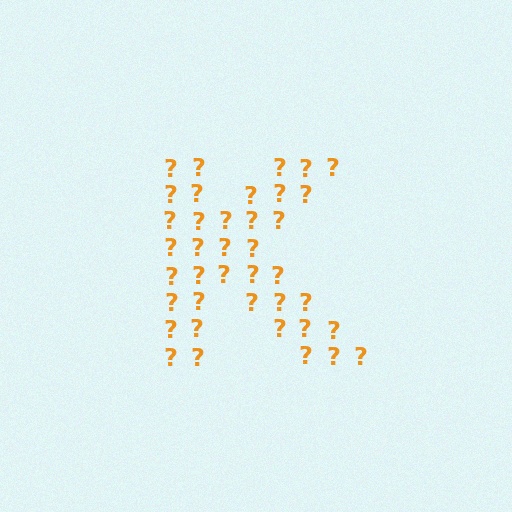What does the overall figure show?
The overall figure shows the letter K.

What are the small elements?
The small elements are question marks.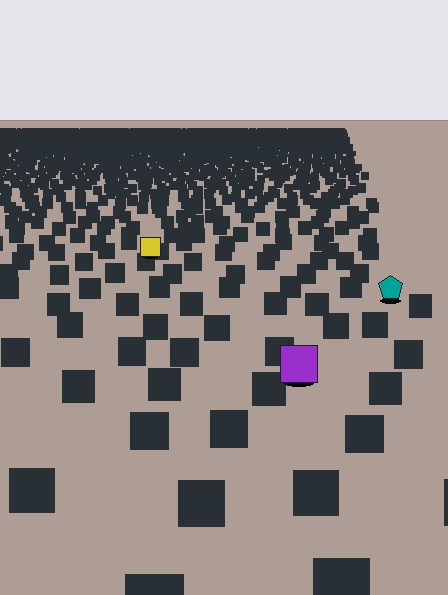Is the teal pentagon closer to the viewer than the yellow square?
Yes. The teal pentagon is closer — you can tell from the texture gradient: the ground texture is coarser near it.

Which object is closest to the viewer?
The purple square is closest. The texture marks near it are larger and more spread out.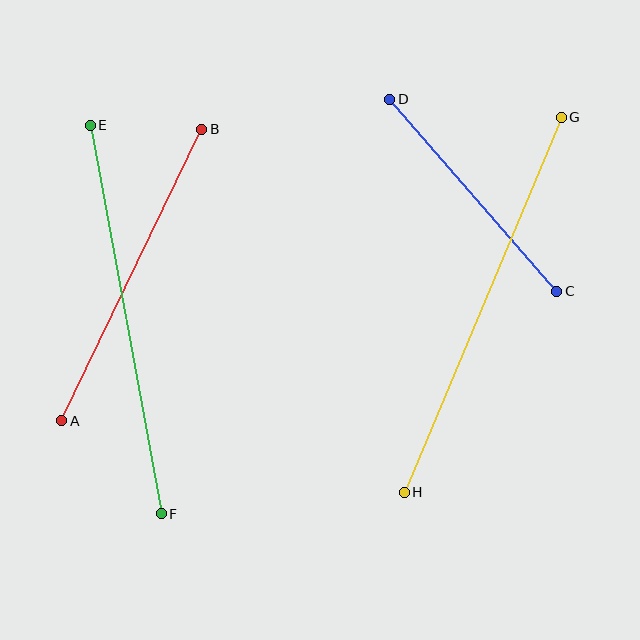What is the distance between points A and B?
The distance is approximately 323 pixels.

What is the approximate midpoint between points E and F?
The midpoint is at approximately (126, 320) pixels.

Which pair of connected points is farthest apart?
Points G and H are farthest apart.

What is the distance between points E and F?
The distance is approximately 395 pixels.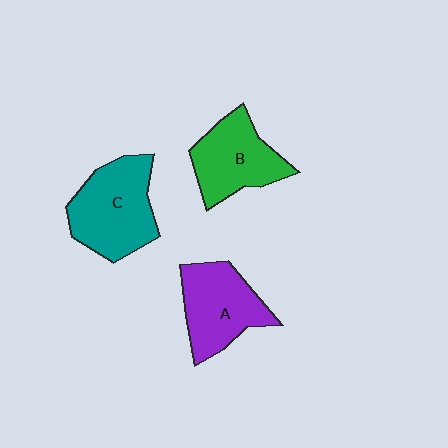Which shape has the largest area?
Shape C (teal).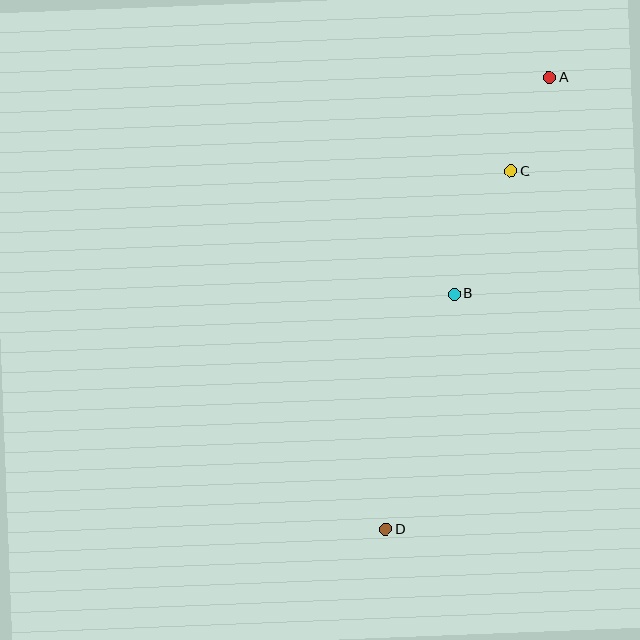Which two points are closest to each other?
Points A and C are closest to each other.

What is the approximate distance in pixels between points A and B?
The distance between A and B is approximately 237 pixels.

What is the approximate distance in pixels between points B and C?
The distance between B and C is approximately 136 pixels.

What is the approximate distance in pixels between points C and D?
The distance between C and D is approximately 380 pixels.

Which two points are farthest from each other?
Points A and D are farthest from each other.